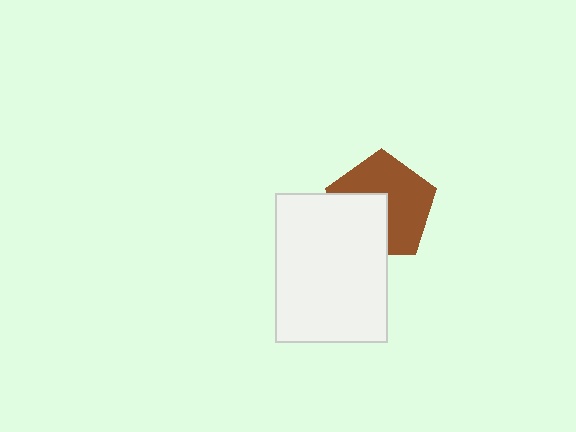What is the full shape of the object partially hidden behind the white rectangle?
The partially hidden object is a brown pentagon.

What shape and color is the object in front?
The object in front is a white rectangle.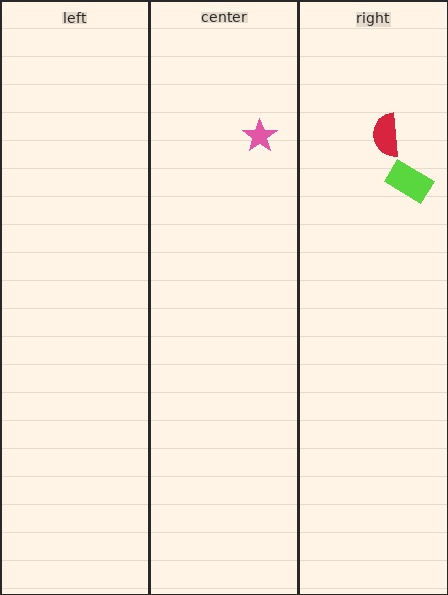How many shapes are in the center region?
1.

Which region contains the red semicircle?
The right region.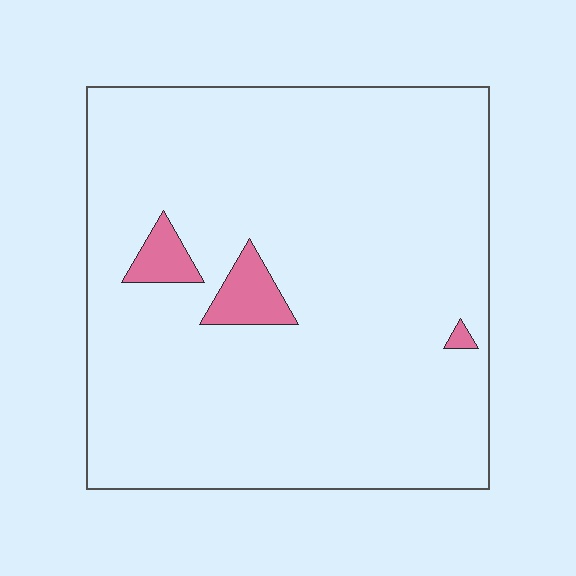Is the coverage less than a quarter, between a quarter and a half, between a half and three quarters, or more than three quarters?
Less than a quarter.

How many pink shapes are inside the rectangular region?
3.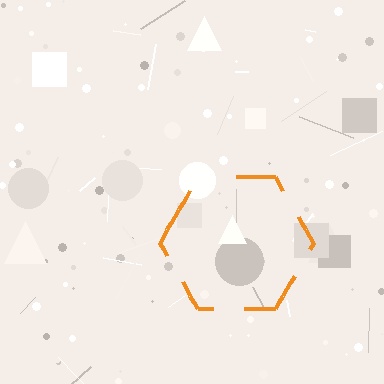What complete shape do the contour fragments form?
The contour fragments form a hexagon.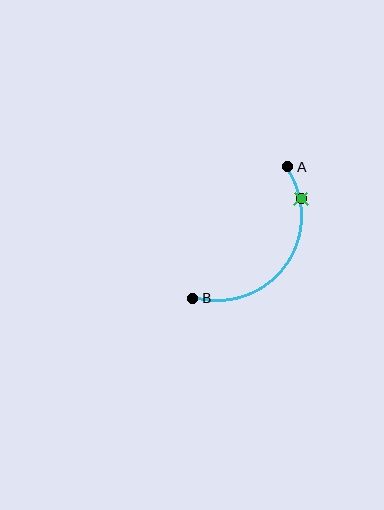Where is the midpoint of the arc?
The arc midpoint is the point on the curve farthest from the straight line joining A and B. It sits below and to the right of that line.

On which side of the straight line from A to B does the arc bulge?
The arc bulges below and to the right of the straight line connecting A and B.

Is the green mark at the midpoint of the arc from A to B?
No. The green mark lies on the arc but is closer to endpoint A. The arc midpoint would be at the point on the curve equidistant along the arc from both A and B.